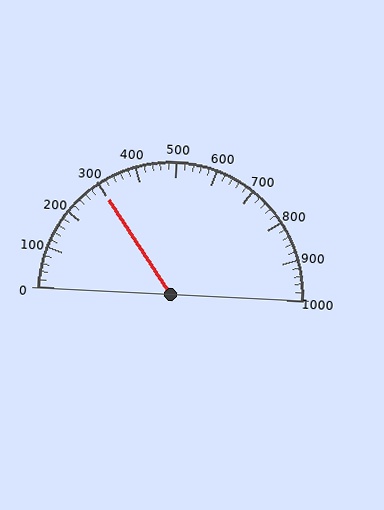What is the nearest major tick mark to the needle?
The nearest major tick mark is 300.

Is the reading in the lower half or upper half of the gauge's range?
The reading is in the lower half of the range (0 to 1000).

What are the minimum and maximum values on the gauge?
The gauge ranges from 0 to 1000.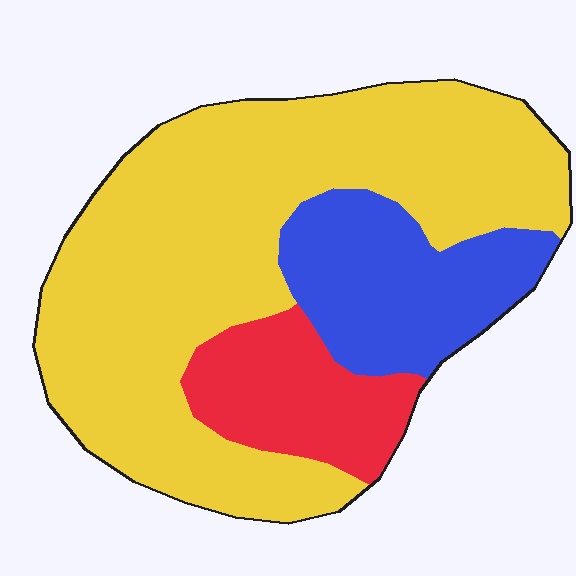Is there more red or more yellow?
Yellow.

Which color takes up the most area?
Yellow, at roughly 65%.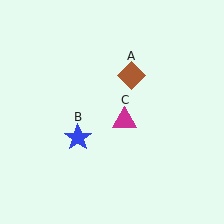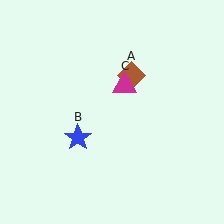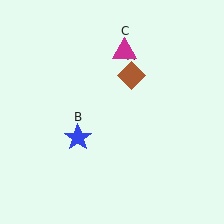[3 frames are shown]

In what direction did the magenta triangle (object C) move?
The magenta triangle (object C) moved up.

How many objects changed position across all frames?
1 object changed position: magenta triangle (object C).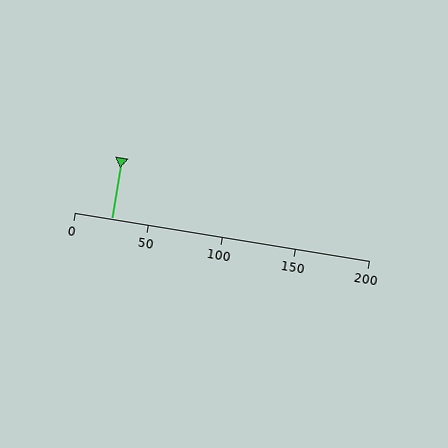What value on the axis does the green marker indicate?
The marker indicates approximately 25.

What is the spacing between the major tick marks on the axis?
The major ticks are spaced 50 apart.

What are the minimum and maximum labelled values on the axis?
The axis runs from 0 to 200.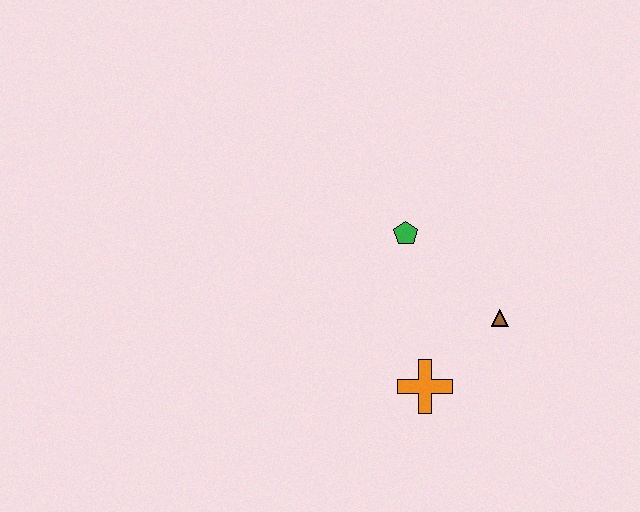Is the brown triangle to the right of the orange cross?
Yes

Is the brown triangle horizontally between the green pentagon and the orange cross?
No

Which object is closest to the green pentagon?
The brown triangle is closest to the green pentagon.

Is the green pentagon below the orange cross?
No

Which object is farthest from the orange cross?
The green pentagon is farthest from the orange cross.